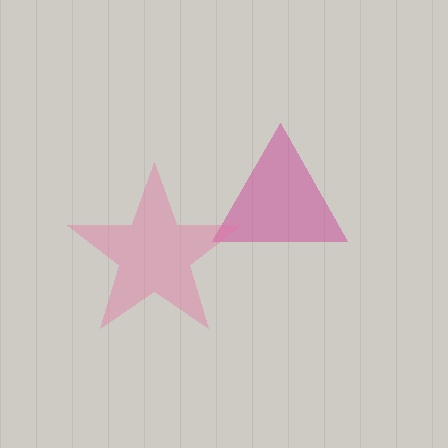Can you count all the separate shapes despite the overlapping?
Yes, there are 2 separate shapes.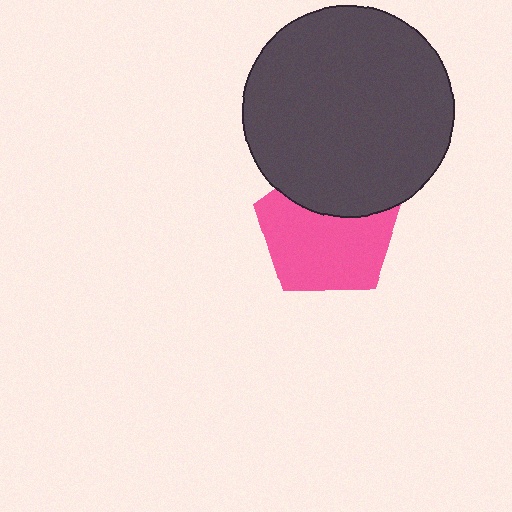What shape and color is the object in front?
The object in front is a dark gray circle.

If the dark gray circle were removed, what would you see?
You would see the complete pink pentagon.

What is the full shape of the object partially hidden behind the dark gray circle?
The partially hidden object is a pink pentagon.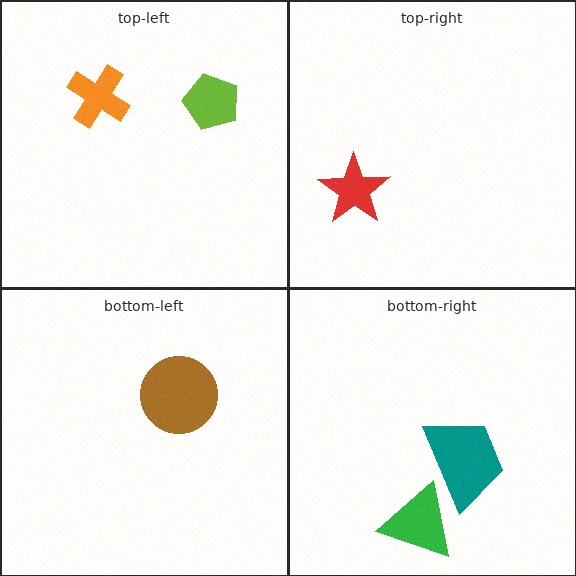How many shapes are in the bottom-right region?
2.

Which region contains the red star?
The top-right region.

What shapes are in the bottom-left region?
The brown circle.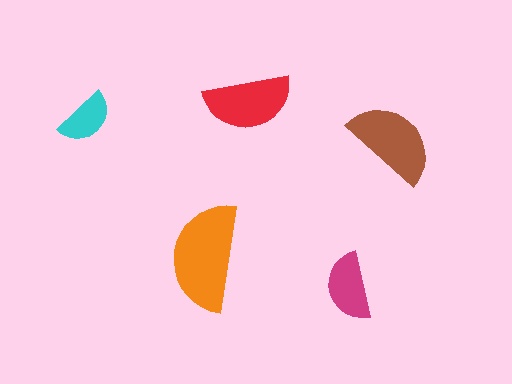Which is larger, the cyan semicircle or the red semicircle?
The red one.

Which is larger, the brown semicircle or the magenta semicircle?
The brown one.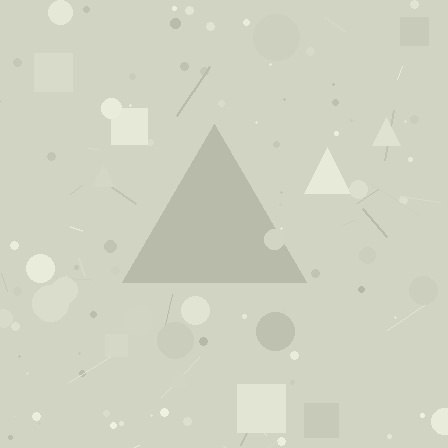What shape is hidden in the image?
A triangle is hidden in the image.